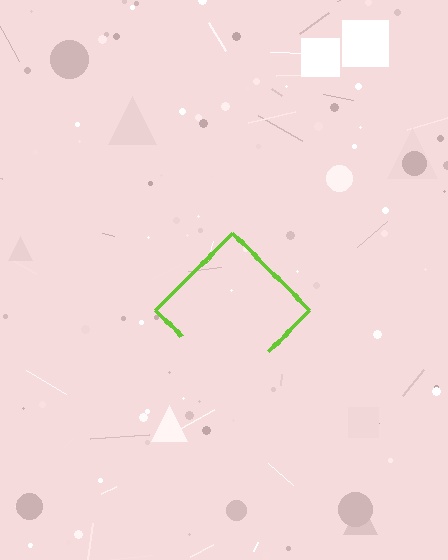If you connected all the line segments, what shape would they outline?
They would outline a diamond.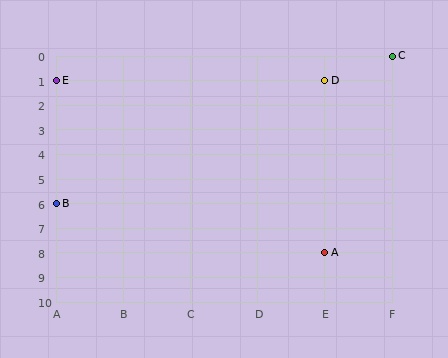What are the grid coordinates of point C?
Point C is at grid coordinates (F, 0).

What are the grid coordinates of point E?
Point E is at grid coordinates (A, 1).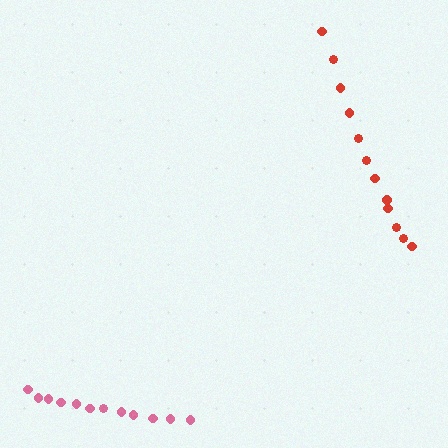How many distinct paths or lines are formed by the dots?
There are 2 distinct paths.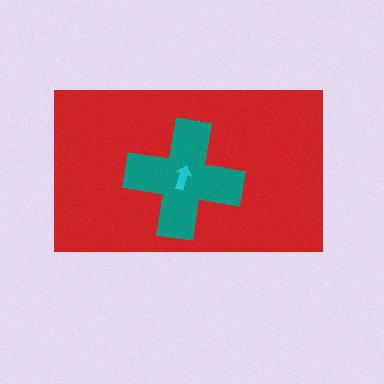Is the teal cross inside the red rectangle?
Yes.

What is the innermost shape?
The cyan arrow.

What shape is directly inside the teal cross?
The cyan arrow.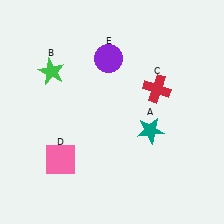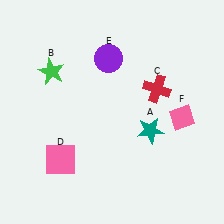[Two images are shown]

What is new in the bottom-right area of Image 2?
A pink diamond (F) was added in the bottom-right area of Image 2.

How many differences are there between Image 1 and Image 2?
There is 1 difference between the two images.